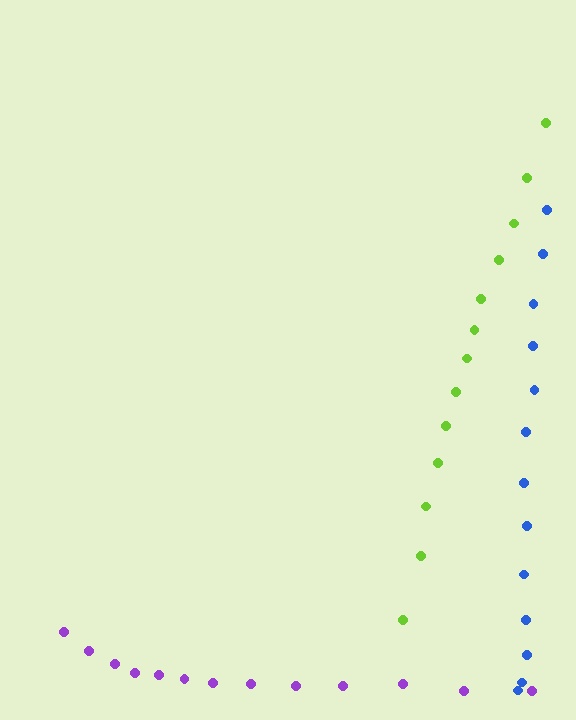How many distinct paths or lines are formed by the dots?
There are 3 distinct paths.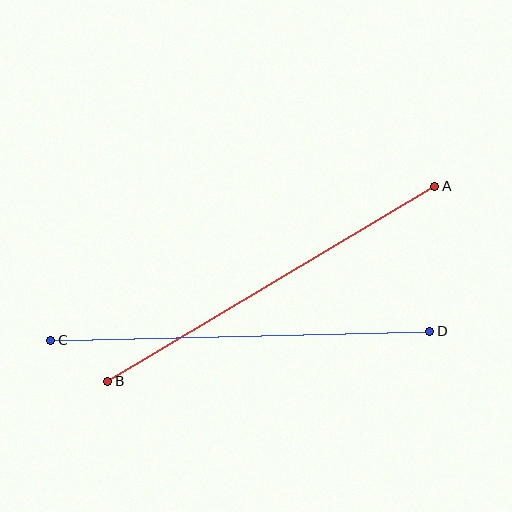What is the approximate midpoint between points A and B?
The midpoint is at approximately (271, 284) pixels.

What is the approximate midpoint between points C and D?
The midpoint is at approximately (240, 336) pixels.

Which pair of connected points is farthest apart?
Points A and B are farthest apart.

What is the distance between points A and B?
The distance is approximately 381 pixels.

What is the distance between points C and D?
The distance is approximately 379 pixels.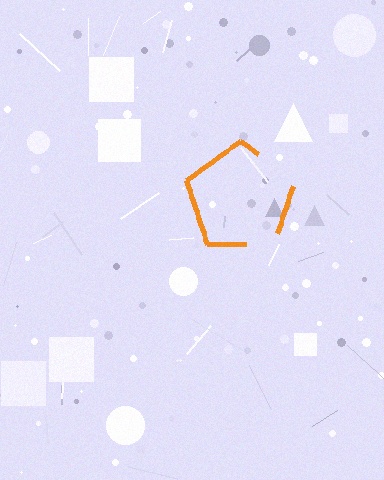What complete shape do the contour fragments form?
The contour fragments form a pentagon.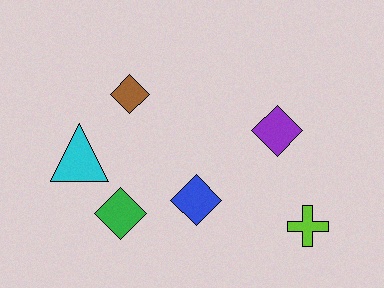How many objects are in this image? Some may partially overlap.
There are 6 objects.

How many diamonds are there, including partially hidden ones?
There are 4 diamonds.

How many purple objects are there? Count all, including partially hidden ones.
There is 1 purple object.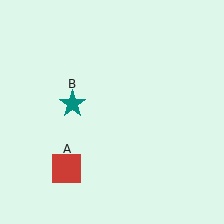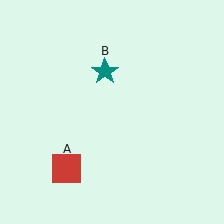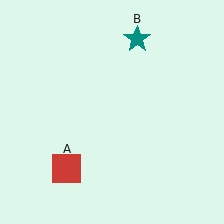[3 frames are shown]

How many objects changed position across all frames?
1 object changed position: teal star (object B).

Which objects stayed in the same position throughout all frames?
Red square (object A) remained stationary.